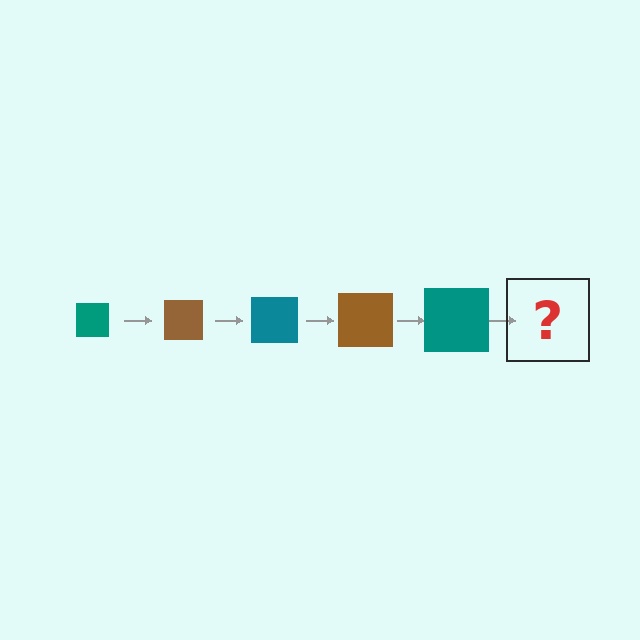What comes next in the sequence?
The next element should be a brown square, larger than the previous one.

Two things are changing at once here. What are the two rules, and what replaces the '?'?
The two rules are that the square grows larger each step and the color cycles through teal and brown. The '?' should be a brown square, larger than the previous one.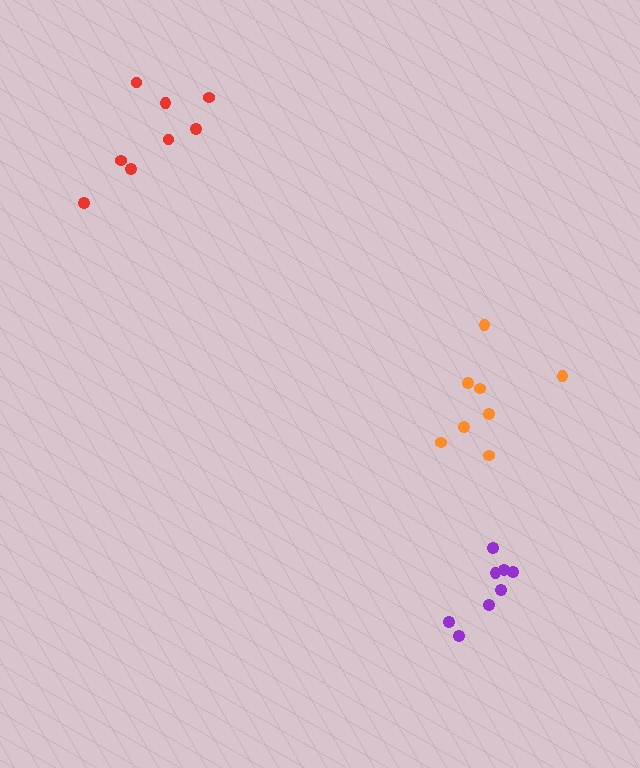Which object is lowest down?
The purple cluster is bottommost.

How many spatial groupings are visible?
There are 3 spatial groupings.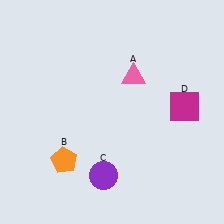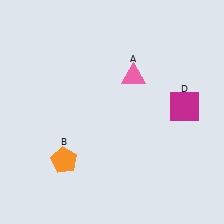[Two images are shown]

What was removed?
The purple circle (C) was removed in Image 2.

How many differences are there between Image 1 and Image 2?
There is 1 difference between the two images.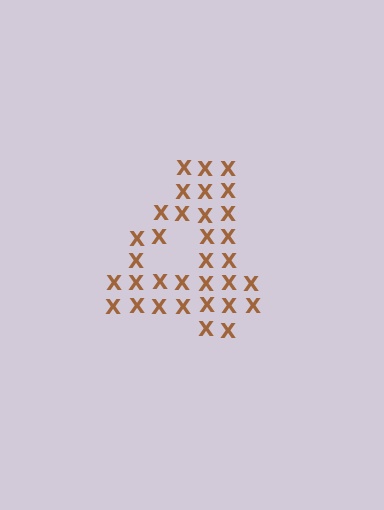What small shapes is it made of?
It is made of small letter X's.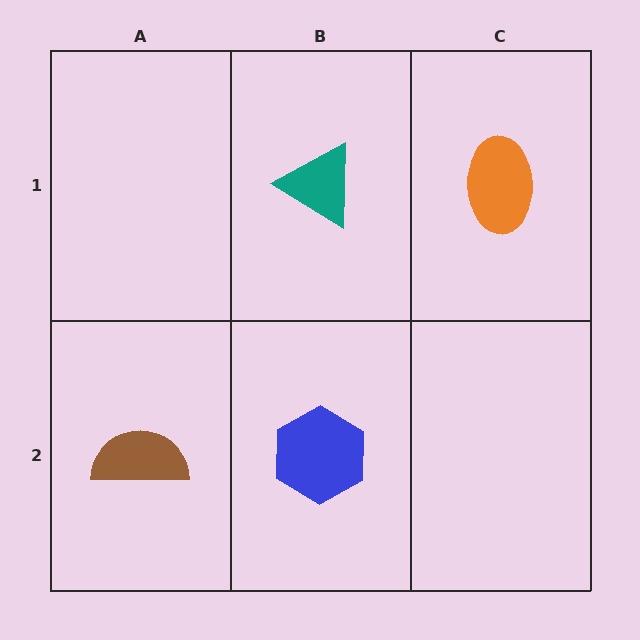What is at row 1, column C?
An orange ellipse.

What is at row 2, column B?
A blue hexagon.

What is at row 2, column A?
A brown semicircle.